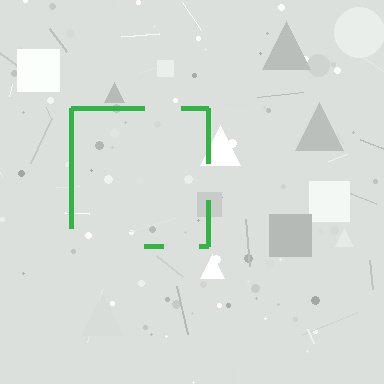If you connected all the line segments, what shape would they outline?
They would outline a square.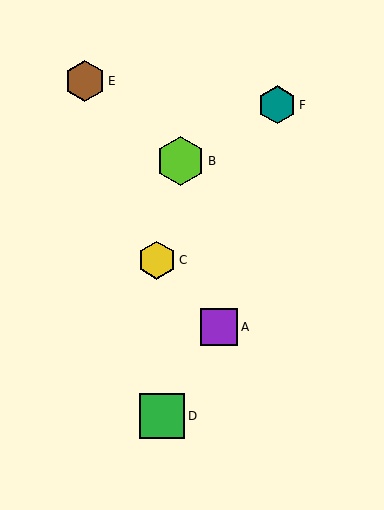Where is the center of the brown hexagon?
The center of the brown hexagon is at (85, 81).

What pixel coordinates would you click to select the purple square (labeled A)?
Click at (219, 327) to select the purple square A.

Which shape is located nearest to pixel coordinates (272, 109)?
The teal hexagon (labeled F) at (277, 105) is nearest to that location.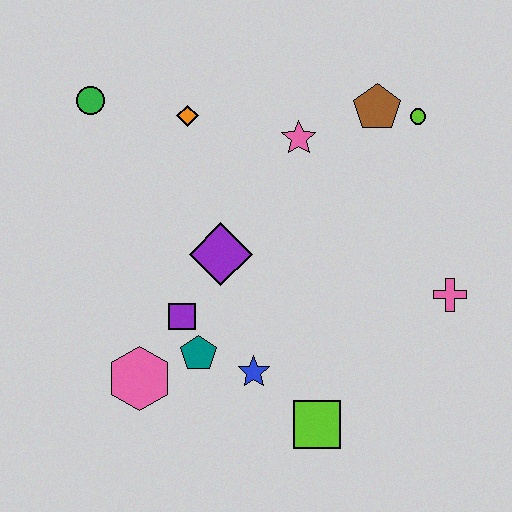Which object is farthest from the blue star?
The green circle is farthest from the blue star.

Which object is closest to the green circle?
The orange diamond is closest to the green circle.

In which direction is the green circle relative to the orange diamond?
The green circle is to the left of the orange diamond.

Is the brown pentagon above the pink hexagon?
Yes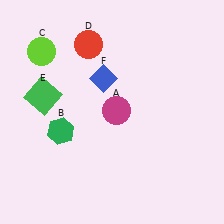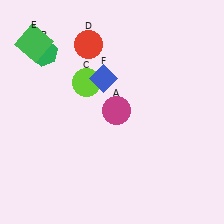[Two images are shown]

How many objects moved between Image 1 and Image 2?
3 objects moved between the two images.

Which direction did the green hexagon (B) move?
The green hexagon (B) moved up.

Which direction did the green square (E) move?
The green square (E) moved up.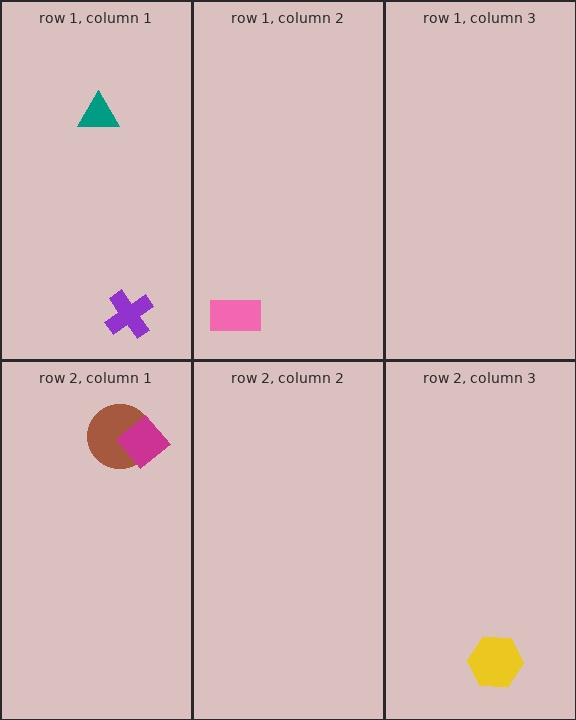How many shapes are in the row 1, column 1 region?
2.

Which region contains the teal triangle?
The row 1, column 1 region.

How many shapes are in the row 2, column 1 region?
2.